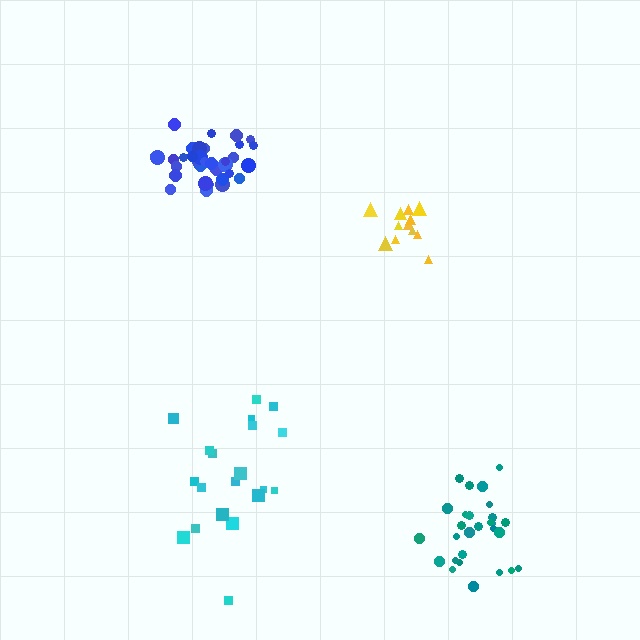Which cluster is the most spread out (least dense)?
Cyan.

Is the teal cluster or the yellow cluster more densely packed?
Teal.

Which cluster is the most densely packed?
Blue.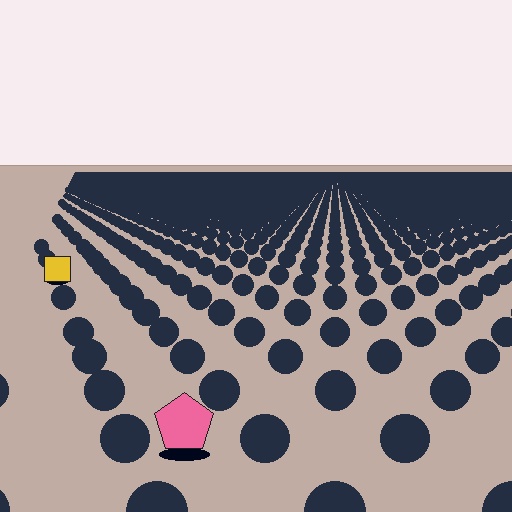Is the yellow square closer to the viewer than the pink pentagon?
No. The pink pentagon is closer — you can tell from the texture gradient: the ground texture is coarser near it.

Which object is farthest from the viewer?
The yellow square is farthest from the viewer. It appears smaller and the ground texture around it is denser.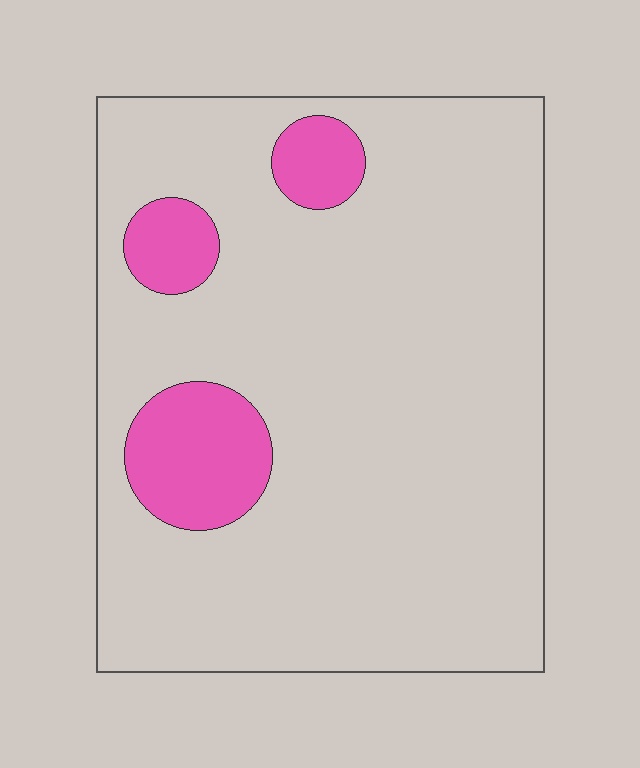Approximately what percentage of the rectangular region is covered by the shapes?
Approximately 10%.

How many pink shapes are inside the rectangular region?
3.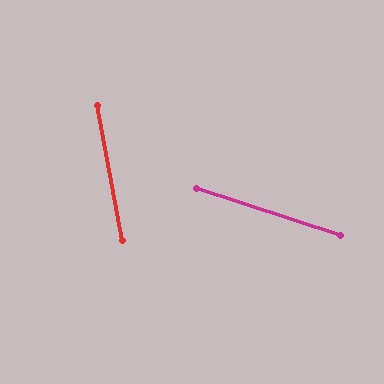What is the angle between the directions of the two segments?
Approximately 61 degrees.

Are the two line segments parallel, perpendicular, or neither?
Neither parallel nor perpendicular — they differ by about 61°.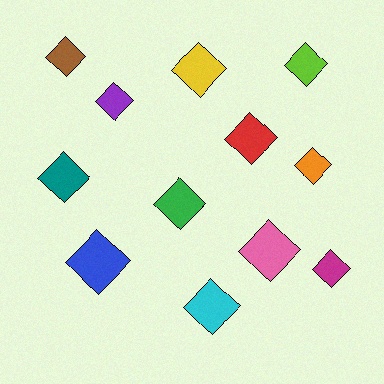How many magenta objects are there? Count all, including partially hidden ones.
There is 1 magenta object.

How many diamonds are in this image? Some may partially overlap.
There are 12 diamonds.